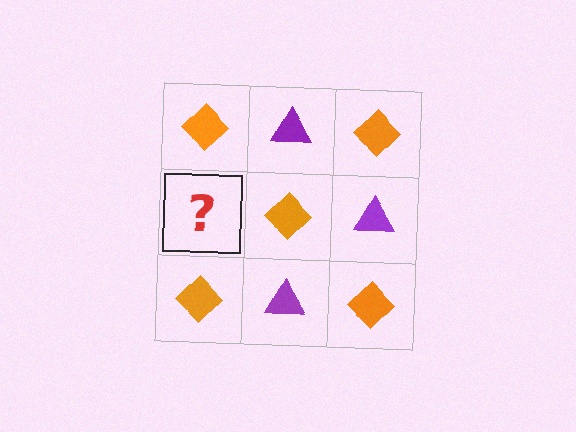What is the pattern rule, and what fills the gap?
The rule is that it alternates orange diamond and purple triangle in a checkerboard pattern. The gap should be filled with a purple triangle.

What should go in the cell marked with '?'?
The missing cell should contain a purple triangle.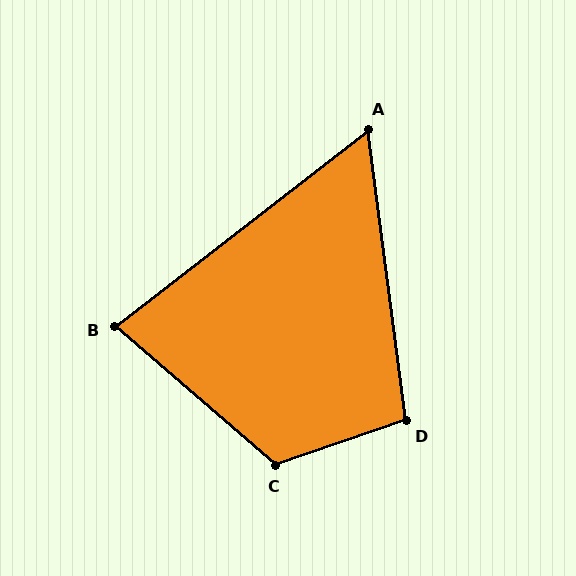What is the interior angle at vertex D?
Approximately 101 degrees (obtuse).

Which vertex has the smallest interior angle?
A, at approximately 60 degrees.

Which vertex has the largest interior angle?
C, at approximately 120 degrees.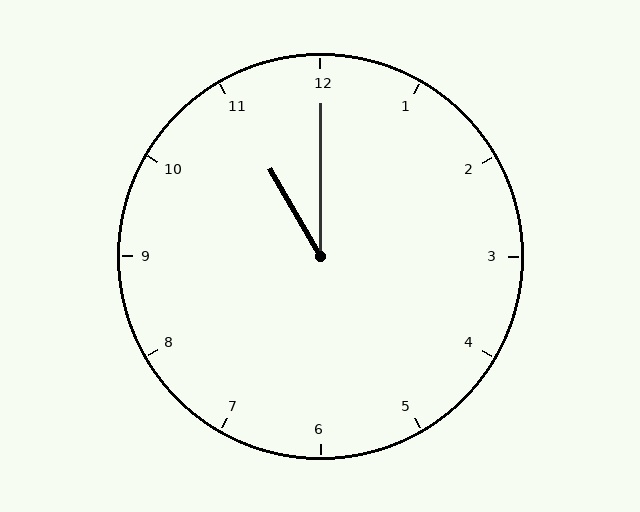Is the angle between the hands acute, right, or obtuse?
It is acute.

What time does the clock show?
11:00.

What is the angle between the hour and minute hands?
Approximately 30 degrees.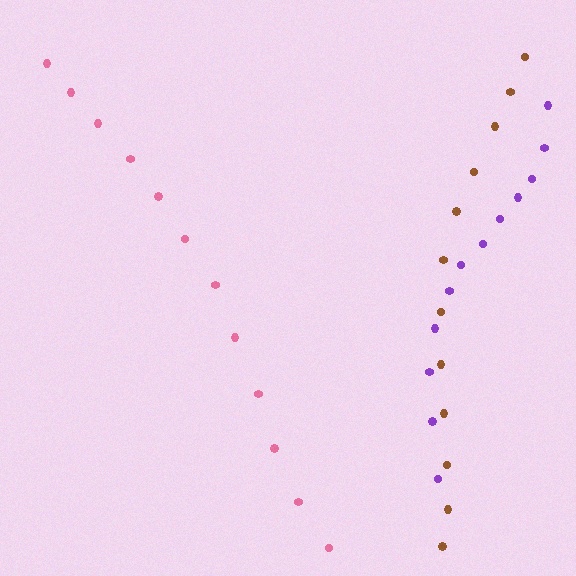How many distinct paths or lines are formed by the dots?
There are 3 distinct paths.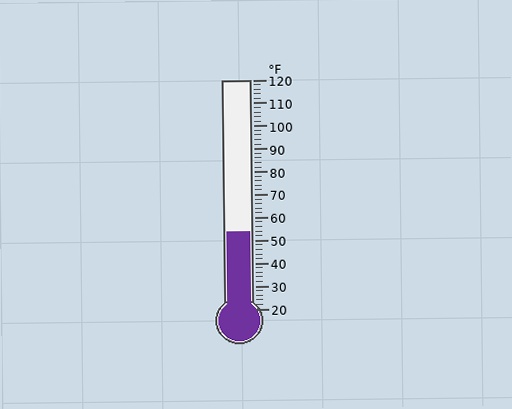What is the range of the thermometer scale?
The thermometer scale ranges from 20°F to 120°F.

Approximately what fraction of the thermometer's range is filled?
The thermometer is filled to approximately 35% of its range.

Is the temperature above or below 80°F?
The temperature is below 80°F.